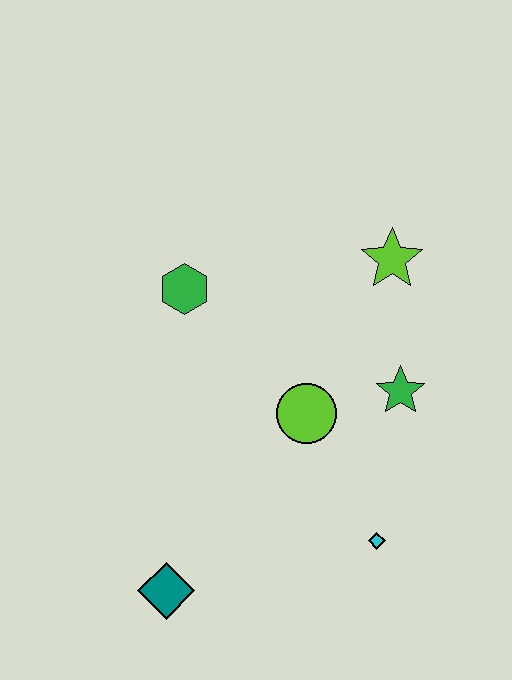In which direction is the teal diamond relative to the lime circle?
The teal diamond is below the lime circle.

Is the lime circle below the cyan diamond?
No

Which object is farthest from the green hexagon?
The cyan diamond is farthest from the green hexagon.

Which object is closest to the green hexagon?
The lime circle is closest to the green hexagon.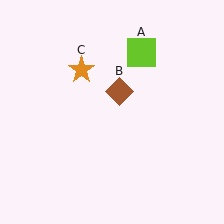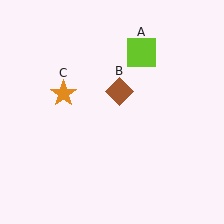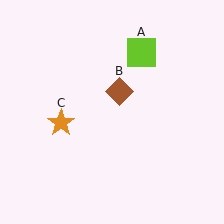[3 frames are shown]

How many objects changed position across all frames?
1 object changed position: orange star (object C).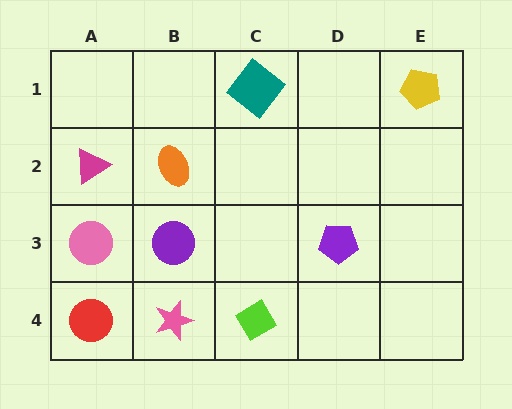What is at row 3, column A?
A pink circle.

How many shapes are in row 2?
2 shapes.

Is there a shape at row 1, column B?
No, that cell is empty.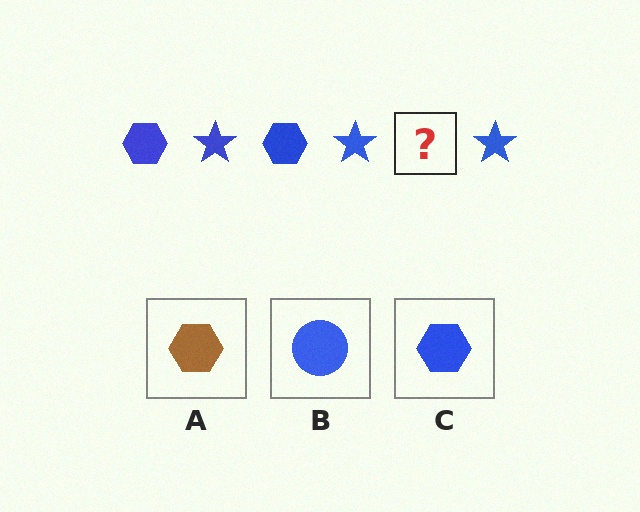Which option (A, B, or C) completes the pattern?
C.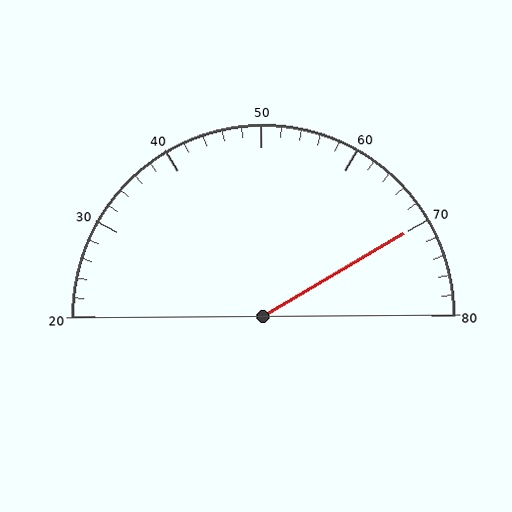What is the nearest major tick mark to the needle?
The nearest major tick mark is 70.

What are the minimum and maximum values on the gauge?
The gauge ranges from 20 to 80.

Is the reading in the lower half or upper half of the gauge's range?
The reading is in the upper half of the range (20 to 80).